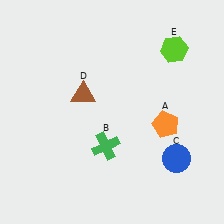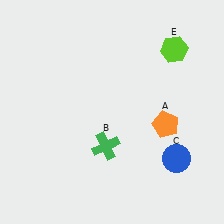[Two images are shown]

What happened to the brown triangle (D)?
The brown triangle (D) was removed in Image 2. It was in the top-left area of Image 1.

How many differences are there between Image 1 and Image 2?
There is 1 difference between the two images.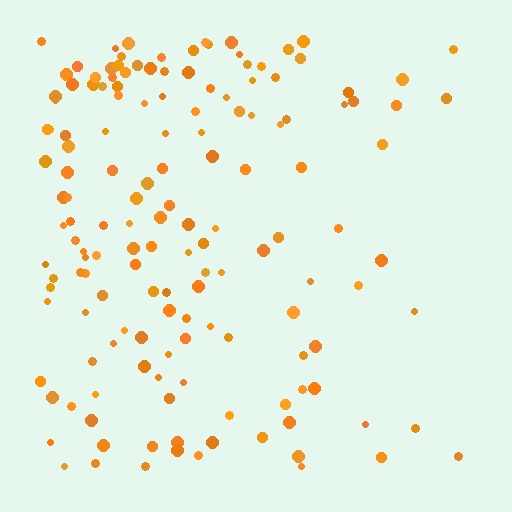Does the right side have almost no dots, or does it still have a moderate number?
Still a moderate number, just noticeably fewer than the left.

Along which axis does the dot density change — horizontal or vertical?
Horizontal.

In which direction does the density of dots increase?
From right to left, with the left side densest.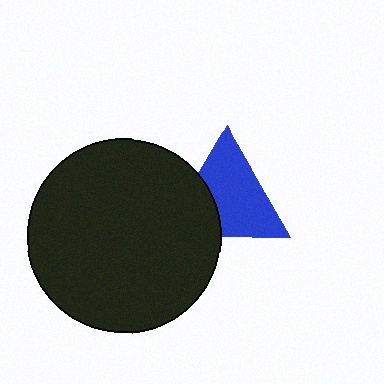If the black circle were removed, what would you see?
You would see the complete blue triangle.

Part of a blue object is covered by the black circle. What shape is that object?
It is a triangle.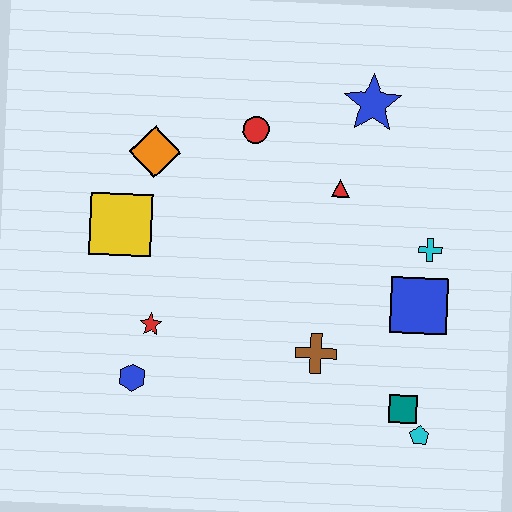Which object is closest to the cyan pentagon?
The teal square is closest to the cyan pentagon.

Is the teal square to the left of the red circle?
No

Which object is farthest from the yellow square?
The cyan pentagon is farthest from the yellow square.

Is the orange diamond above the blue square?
Yes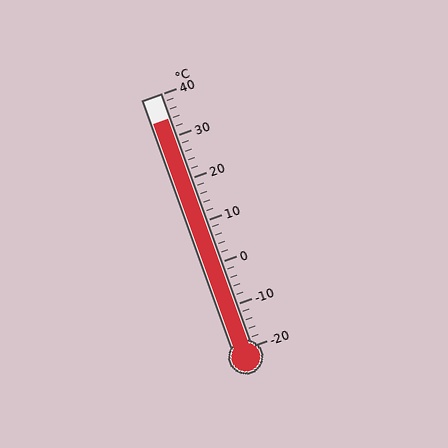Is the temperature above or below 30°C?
The temperature is above 30°C.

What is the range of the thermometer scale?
The thermometer scale ranges from -20°C to 40°C.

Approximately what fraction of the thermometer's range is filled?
The thermometer is filled to approximately 90% of its range.